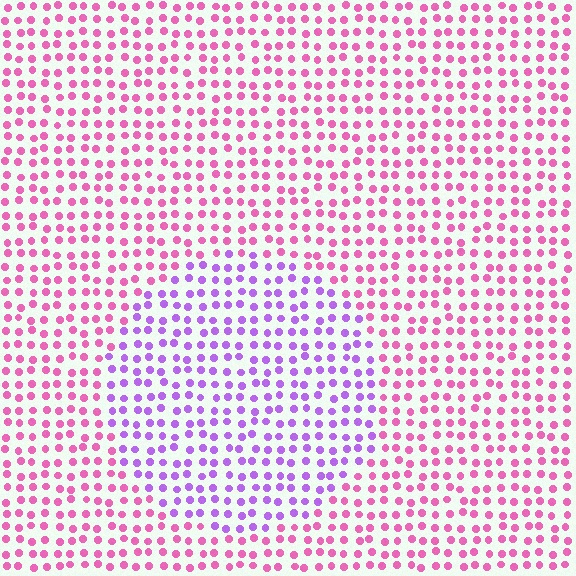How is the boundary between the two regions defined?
The boundary is defined purely by a slight shift in hue (about 46 degrees). Spacing, size, and orientation are identical on both sides.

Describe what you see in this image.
The image is filled with small pink elements in a uniform arrangement. A circle-shaped region is visible where the elements are tinted to a slightly different hue, forming a subtle color boundary.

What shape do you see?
I see a circle.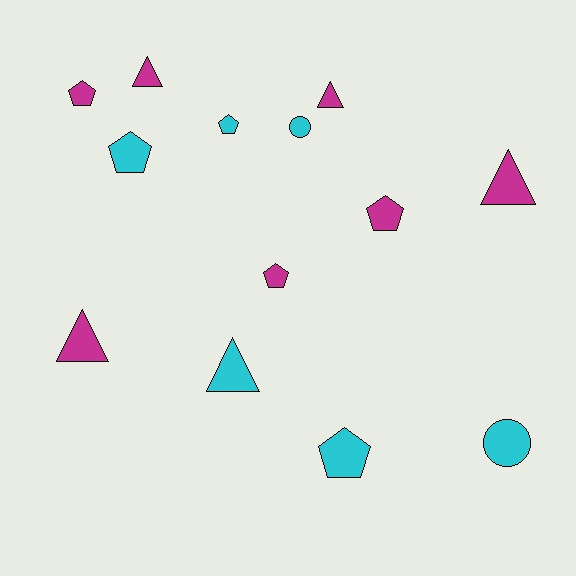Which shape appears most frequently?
Pentagon, with 6 objects.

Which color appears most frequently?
Magenta, with 7 objects.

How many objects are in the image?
There are 13 objects.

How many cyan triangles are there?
There is 1 cyan triangle.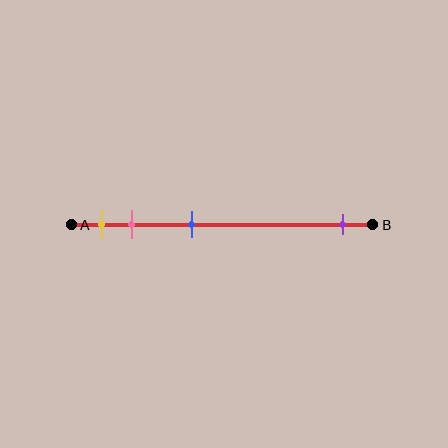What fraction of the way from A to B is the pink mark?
The pink mark is approximately 20% (0.2) of the way from A to B.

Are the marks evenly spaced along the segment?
No, the marks are not evenly spaced.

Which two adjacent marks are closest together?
The yellow and pink marks are the closest adjacent pair.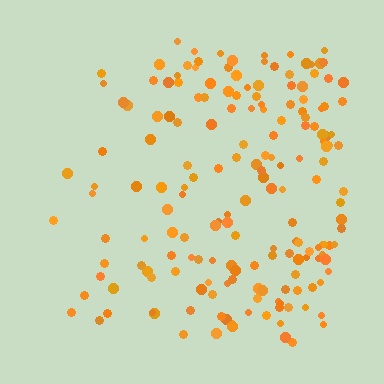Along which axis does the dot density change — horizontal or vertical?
Horizontal.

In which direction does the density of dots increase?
From left to right, with the right side densest.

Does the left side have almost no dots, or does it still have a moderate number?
Still a moderate number, just noticeably fewer than the right.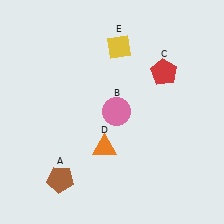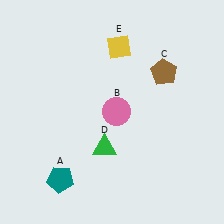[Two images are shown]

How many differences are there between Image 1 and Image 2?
There are 3 differences between the two images.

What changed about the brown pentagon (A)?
In Image 1, A is brown. In Image 2, it changed to teal.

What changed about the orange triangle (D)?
In Image 1, D is orange. In Image 2, it changed to green.